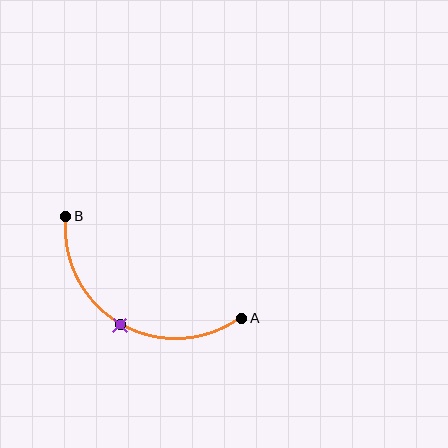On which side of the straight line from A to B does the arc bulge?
The arc bulges below the straight line connecting A and B.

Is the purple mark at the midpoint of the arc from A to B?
Yes. The purple mark lies on the arc at equal arc-length from both A and B — it is the arc midpoint.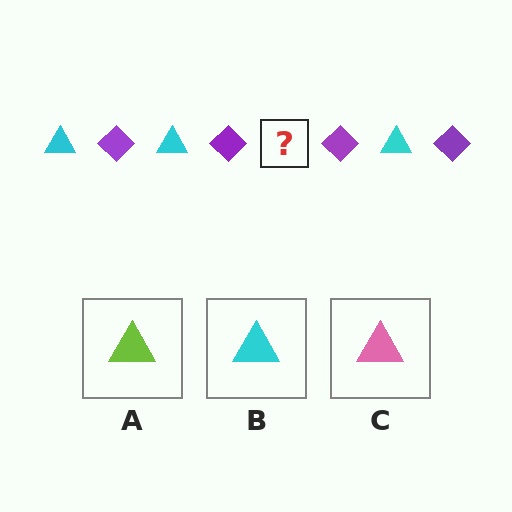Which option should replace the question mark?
Option B.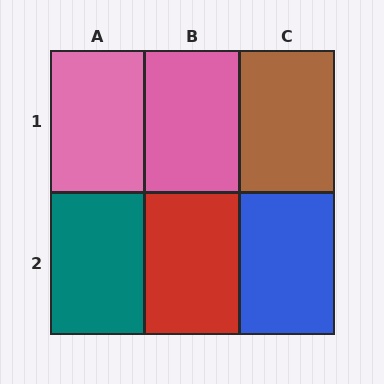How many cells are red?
1 cell is red.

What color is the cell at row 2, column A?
Teal.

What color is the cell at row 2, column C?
Blue.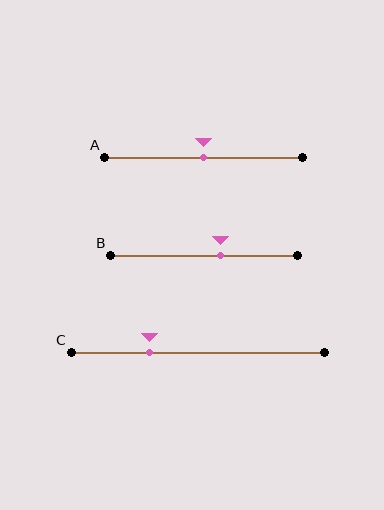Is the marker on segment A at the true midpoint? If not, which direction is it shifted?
Yes, the marker on segment A is at the true midpoint.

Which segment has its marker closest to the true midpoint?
Segment A has its marker closest to the true midpoint.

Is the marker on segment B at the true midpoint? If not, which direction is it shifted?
No, the marker on segment B is shifted to the right by about 9% of the segment length.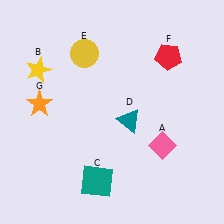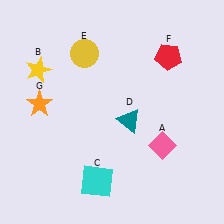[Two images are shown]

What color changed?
The square (C) changed from teal in Image 1 to cyan in Image 2.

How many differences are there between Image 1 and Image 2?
There is 1 difference between the two images.